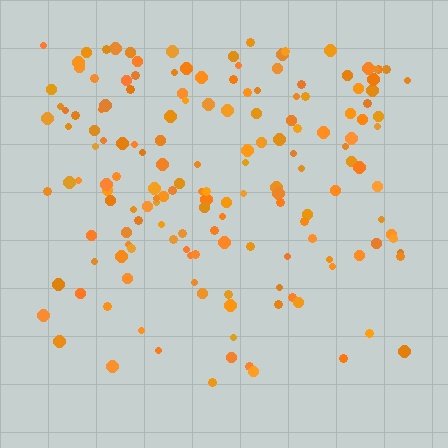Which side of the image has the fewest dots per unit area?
The bottom.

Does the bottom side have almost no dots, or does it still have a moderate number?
Still a moderate number, just noticeably fewer than the top.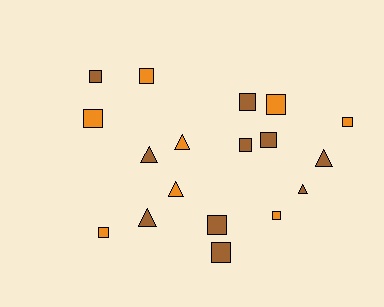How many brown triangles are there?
There are 4 brown triangles.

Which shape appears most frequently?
Square, with 12 objects.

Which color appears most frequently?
Brown, with 10 objects.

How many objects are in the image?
There are 18 objects.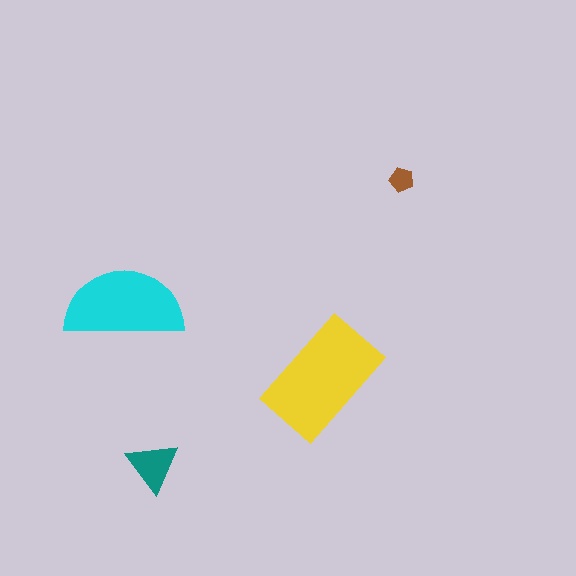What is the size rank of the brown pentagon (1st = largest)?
4th.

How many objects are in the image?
There are 4 objects in the image.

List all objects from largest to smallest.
The yellow rectangle, the cyan semicircle, the teal triangle, the brown pentagon.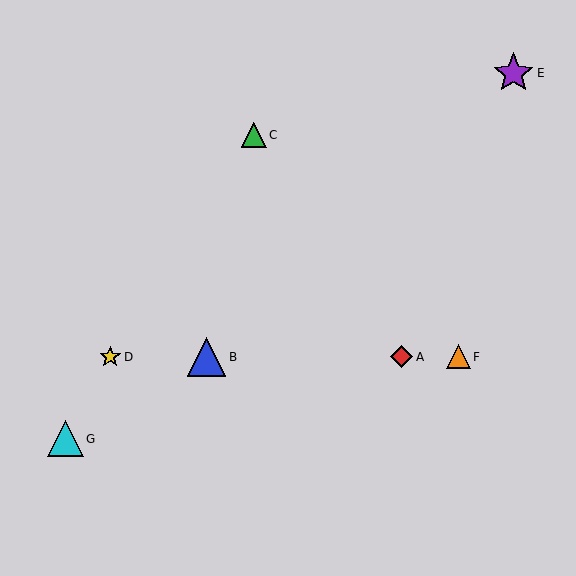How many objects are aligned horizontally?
4 objects (A, B, D, F) are aligned horizontally.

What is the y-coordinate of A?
Object A is at y≈357.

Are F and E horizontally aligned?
No, F is at y≈357 and E is at y≈73.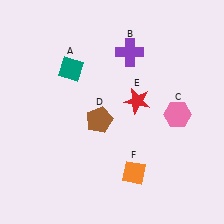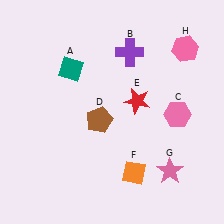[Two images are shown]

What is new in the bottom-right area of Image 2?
A pink star (G) was added in the bottom-right area of Image 2.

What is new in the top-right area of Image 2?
A pink hexagon (H) was added in the top-right area of Image 2.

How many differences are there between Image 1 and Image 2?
There are 2 differences between the two images.